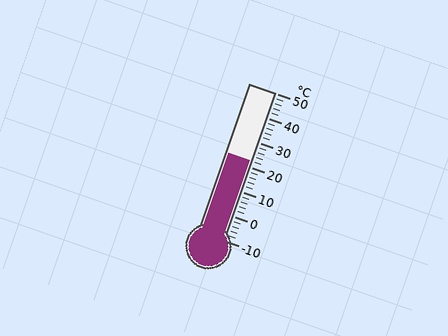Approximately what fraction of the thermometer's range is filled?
The thermometer is filled to approximately 55% of its range.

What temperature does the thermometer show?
The thermometer shows approximately 22°C.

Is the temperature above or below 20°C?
The temperature is above 20°C.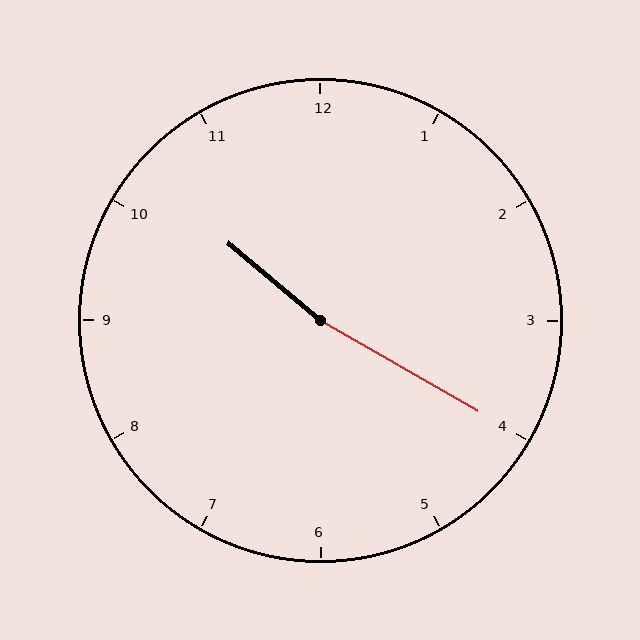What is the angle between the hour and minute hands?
Approximately 170 degrees.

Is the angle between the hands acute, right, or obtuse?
It is obtuse.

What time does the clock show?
10:20.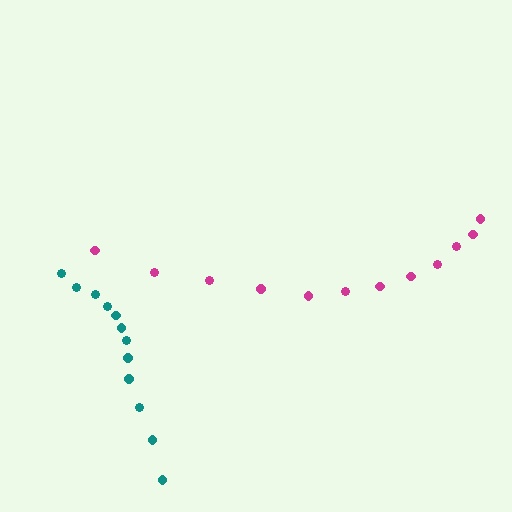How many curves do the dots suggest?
There are 2 distinct paths.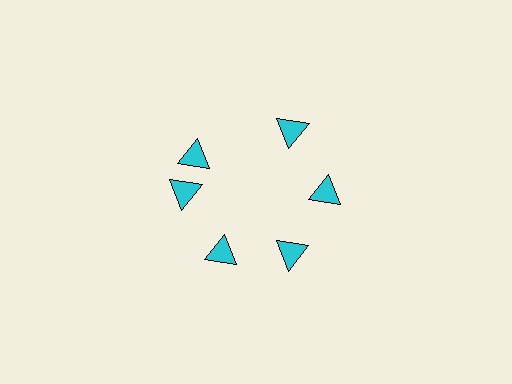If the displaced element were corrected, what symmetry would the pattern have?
It would have 6-fold rotational symmetry — the pattern would map onto itself every 60 degrees.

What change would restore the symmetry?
The symmetry would be restored by rotating it back into even spacing with its neighbors so that all 6 triangles sit at equal angles and equal distance from the center.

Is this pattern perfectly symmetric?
No. The 6 cyan triangles are arranged in a ring, but one element near the 11 o'clock position is rotated out of alignment along the ring, breaking the 6-fold rotational symmetry.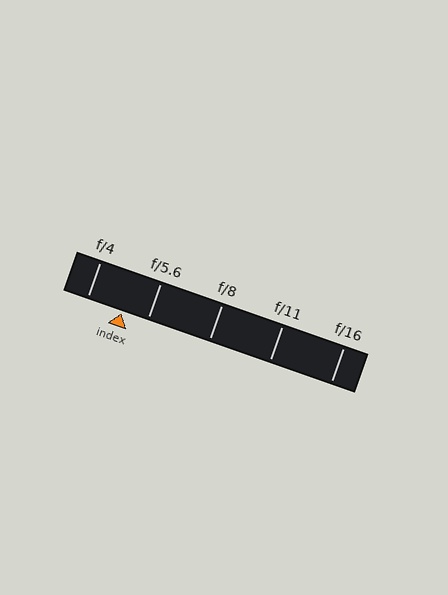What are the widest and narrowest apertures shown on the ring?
The widest aperture shown is f/4 and the narrowest is f/16.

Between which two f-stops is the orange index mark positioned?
The index mark is between f/4 and f/5.6.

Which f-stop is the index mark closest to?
The index mark is closest to f/5.6.